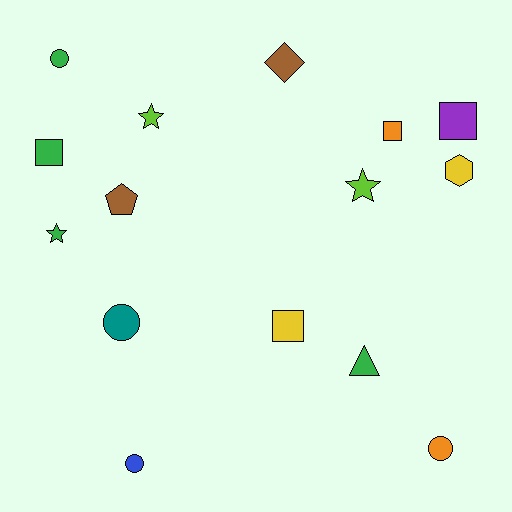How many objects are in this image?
There are 15 objects.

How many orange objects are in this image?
There are 2 orange objects.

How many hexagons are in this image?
There is 1 hexagon.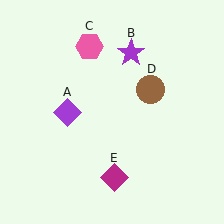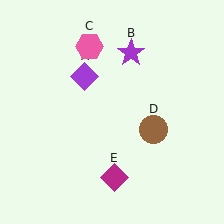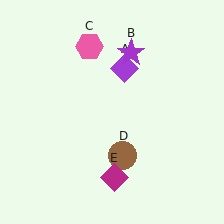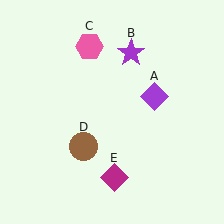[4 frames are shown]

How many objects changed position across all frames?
2 objects changed position: purple diamond (object A), brown circle (object D).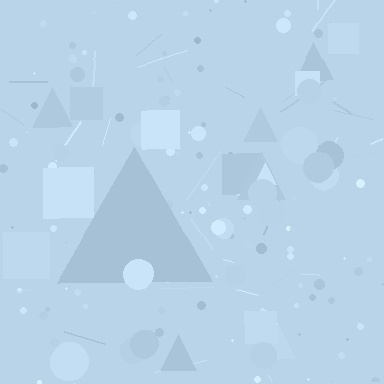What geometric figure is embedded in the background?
A triangle is embedded in the background.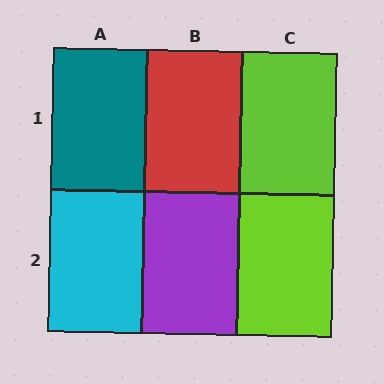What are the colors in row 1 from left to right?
Teal, red, lime.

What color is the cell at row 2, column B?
Purple.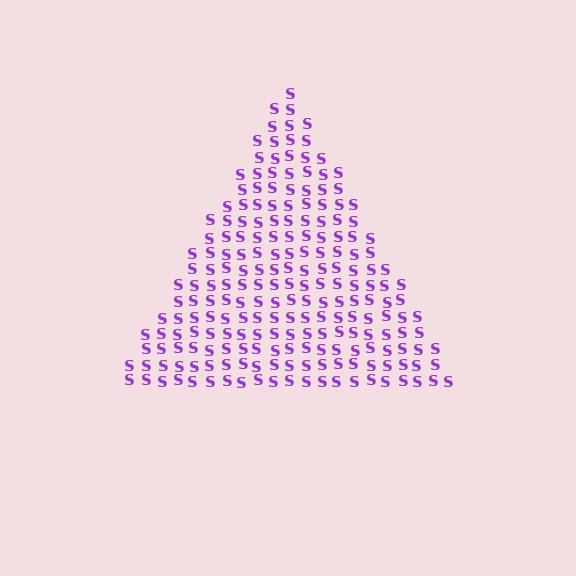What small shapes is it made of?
It is made of small letter S's.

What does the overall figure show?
The overall figure shows a triangle.